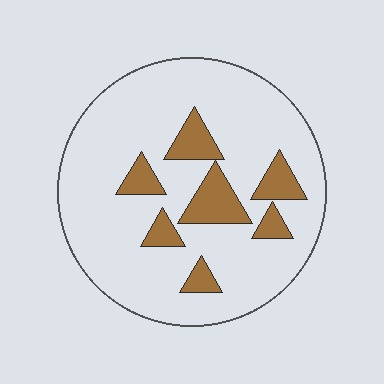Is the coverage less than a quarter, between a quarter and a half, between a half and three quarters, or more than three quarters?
Less than a quarter.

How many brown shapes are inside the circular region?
7.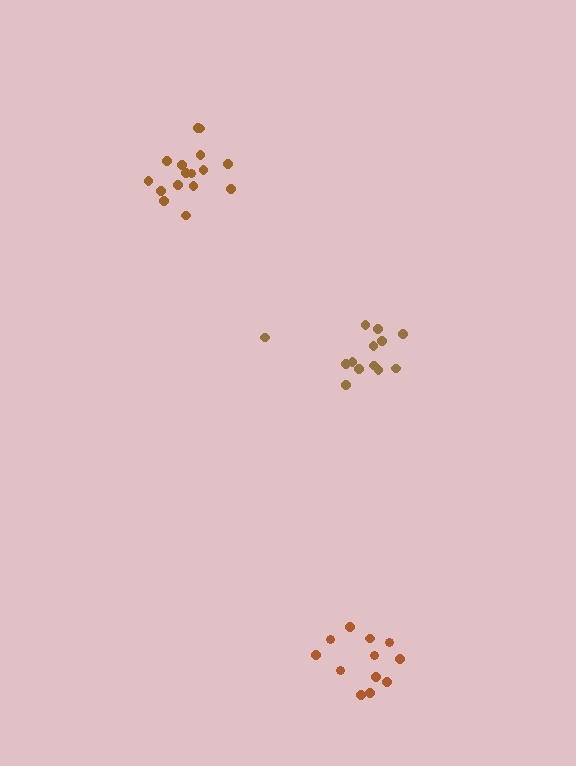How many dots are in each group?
Group 1: 16 dots, Group 2: 13 dots, Group 3: 12 dots (41 total).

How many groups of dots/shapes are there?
There are 3 groups.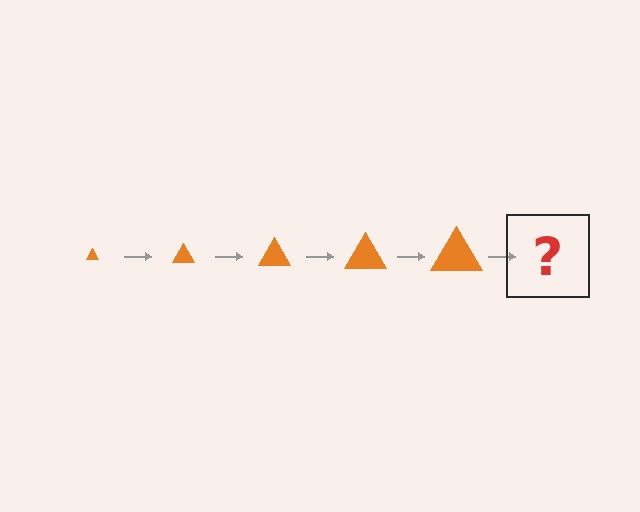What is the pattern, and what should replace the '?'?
The pattern is that the triangle gets progressively larger each step. The '?' should be an orange triangle, larger than the previous one.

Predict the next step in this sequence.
The next step is an orange triangle, larger than the previous one.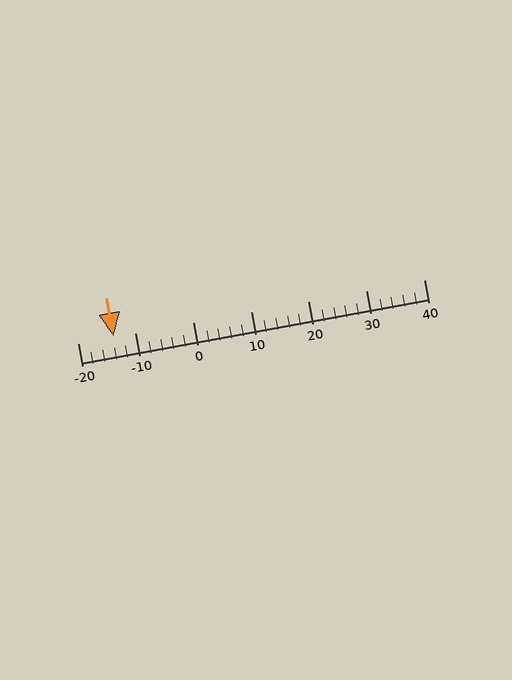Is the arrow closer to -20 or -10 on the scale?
The arrow is closer to -10.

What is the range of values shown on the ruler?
The ruler shows values from -20 to 40.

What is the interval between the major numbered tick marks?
The major tick marks are spaced 10 units apart.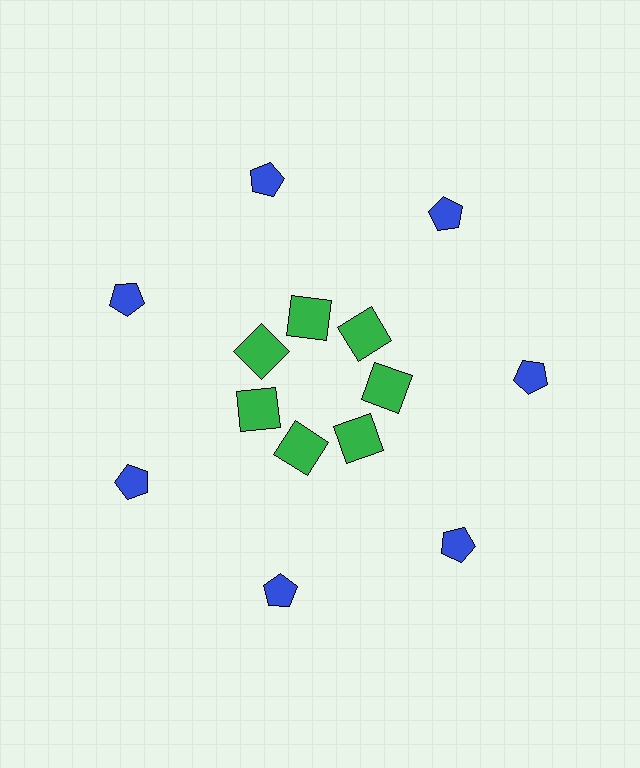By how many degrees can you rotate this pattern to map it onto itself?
The pattern maps onto itself every 51 degrees of rotation.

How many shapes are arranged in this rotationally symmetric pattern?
There are 14 shapes, arranged in 7 groups of 2.